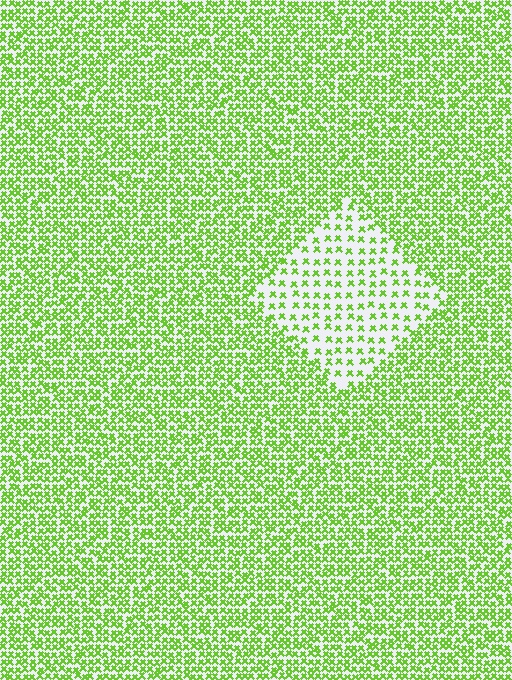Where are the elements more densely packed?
The elements are more densely packed outside the diamond boundary.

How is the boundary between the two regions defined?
The boundary is defined by a change in element density (approximately 2.3x ratio). All elements are the same color, size, and shape.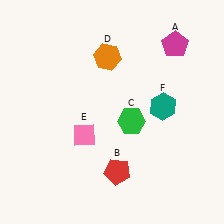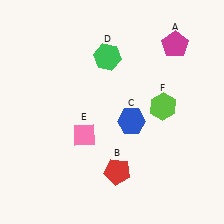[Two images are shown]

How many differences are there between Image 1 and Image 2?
There are 3 differences between the two images.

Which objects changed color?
C changed from green to blue. D changed from orange to green. F changed from teal to lime.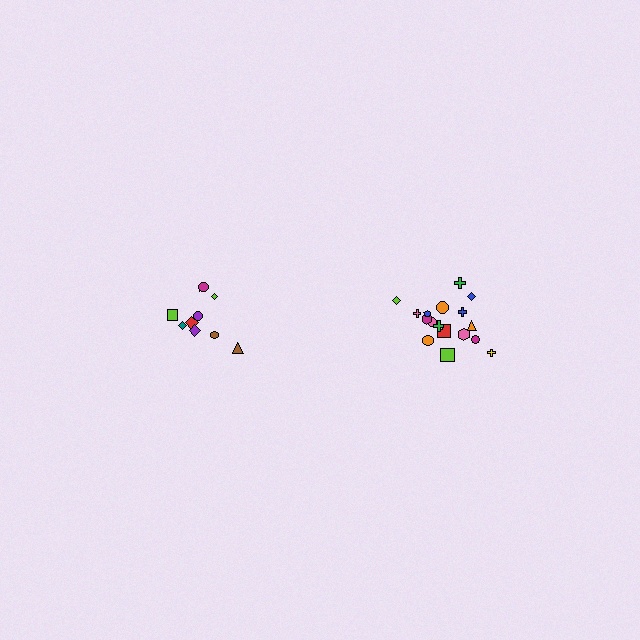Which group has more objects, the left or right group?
The right group.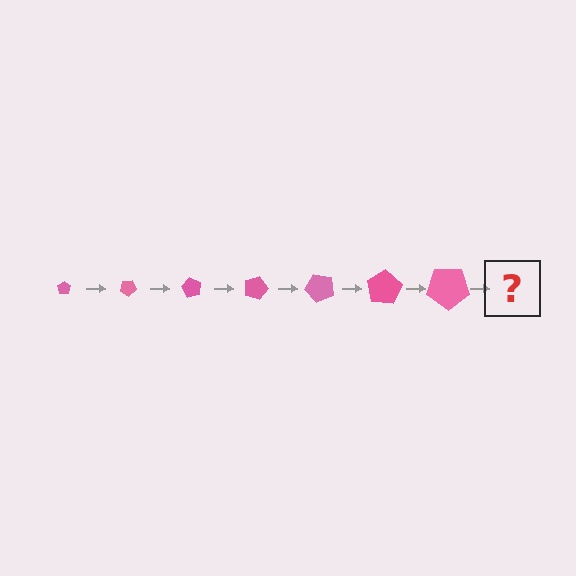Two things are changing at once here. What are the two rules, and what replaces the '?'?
The two rules are that the pentagon grows larger each step and it rotates 30 degrees each step. The '?' should be a pentagon, larger than the previous one and rotated 210 degrees from the start.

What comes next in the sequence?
The next element should be a pentagon, larger than the previous one and rotated 210 degrees from the start.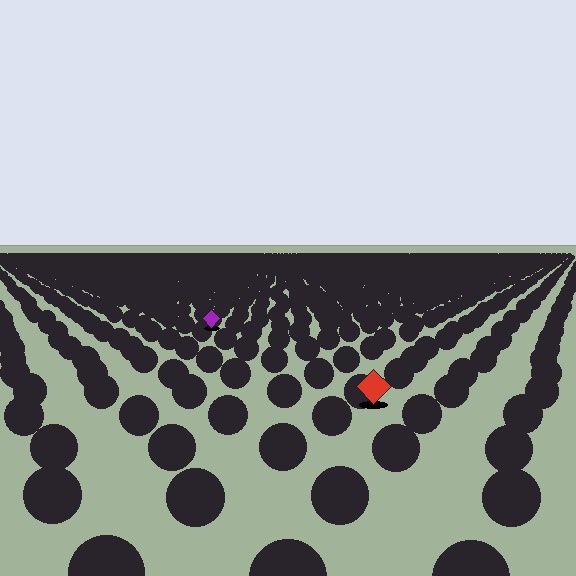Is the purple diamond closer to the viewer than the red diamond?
No. The red diamond is closer — you can tell from the texture gradient: the ground texture is coarser near it.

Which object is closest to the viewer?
The red diamond is closest. The texture marks near it are larger and more spread out.